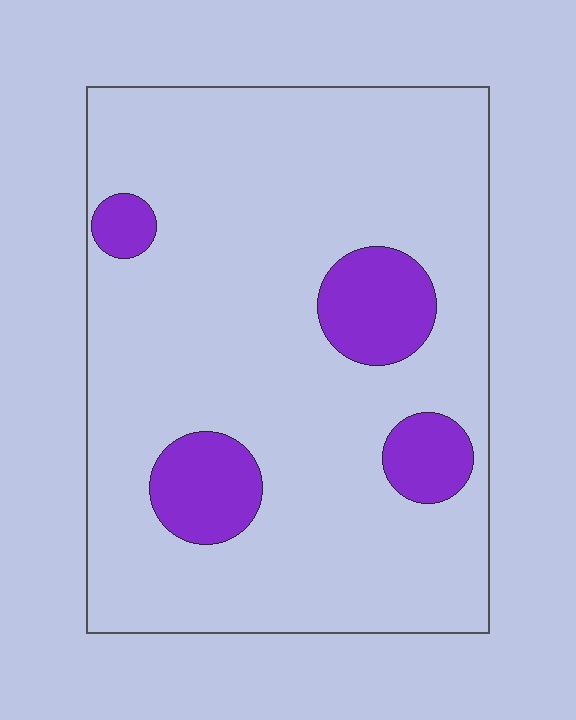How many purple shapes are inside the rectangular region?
4.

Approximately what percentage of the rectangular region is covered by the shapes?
Approximately 15%.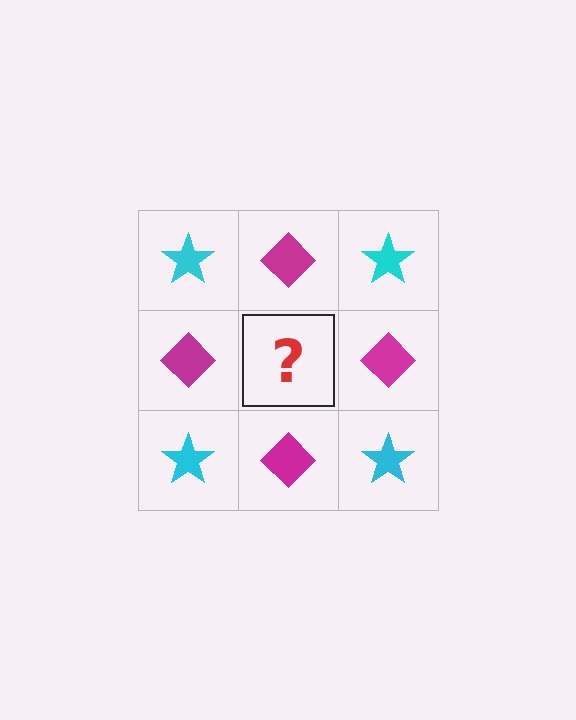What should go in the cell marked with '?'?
The missing cell should contain a cyan star.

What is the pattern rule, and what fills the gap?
The rule is that it alternates cyan star and magenta diamond in a checkerboard pattern. The gap should be filled with a cyan star.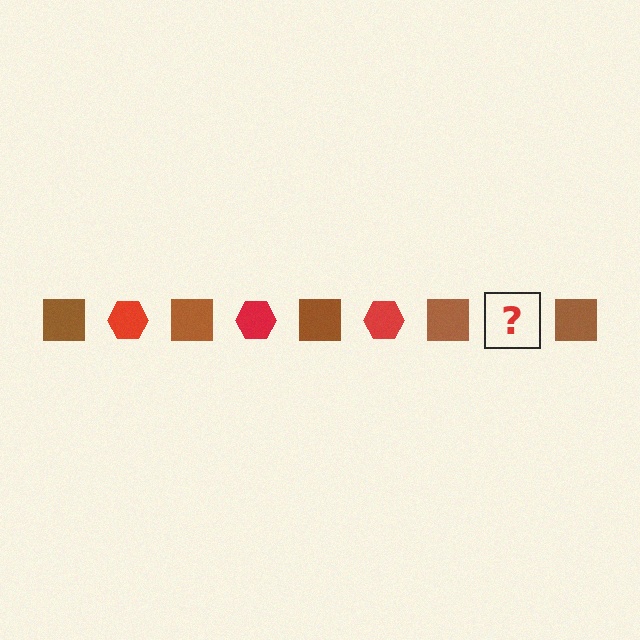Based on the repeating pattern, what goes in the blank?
The blank should be a red hexagon.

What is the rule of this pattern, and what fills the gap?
The rule is that the pattern alternates between brown square and red hexagon. The gap should be filled with a red hexagon.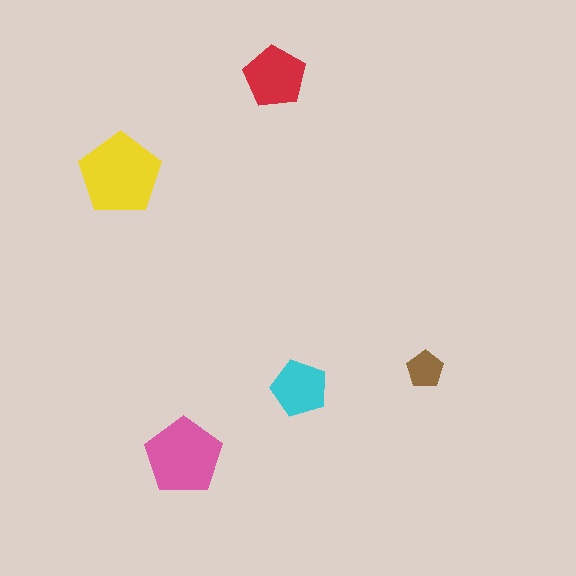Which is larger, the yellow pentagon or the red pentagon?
The yellow one.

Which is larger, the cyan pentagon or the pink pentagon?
The pink one.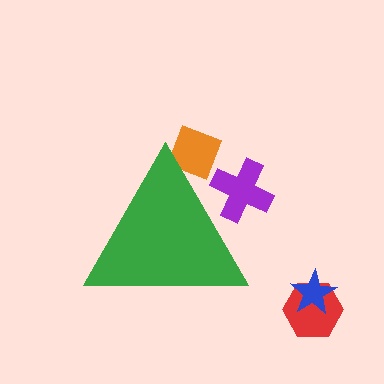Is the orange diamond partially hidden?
Yes, the orange diamond is partially hidden behind the green triangle.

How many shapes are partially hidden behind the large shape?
2 shapes are partially hidden.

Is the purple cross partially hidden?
Yes, the purple cross is partially hidden behind the green triangle.